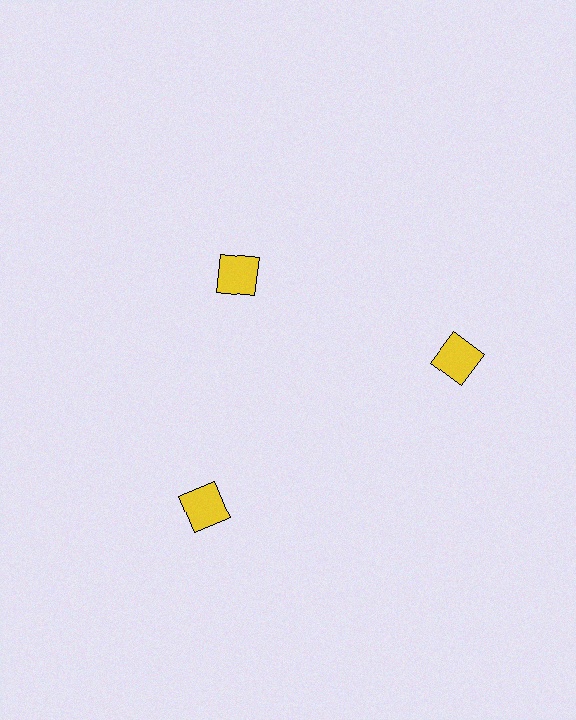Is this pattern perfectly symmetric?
No. The 3 yellow squares are arranged in a ring, but one element near the 11 o'clock position is pulled inward toward the center, breaking the 3-fold rotational symmetry.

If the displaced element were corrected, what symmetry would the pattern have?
It would have 3-fold rotational symmetry — the pattern would map onto itself every 120 degrees.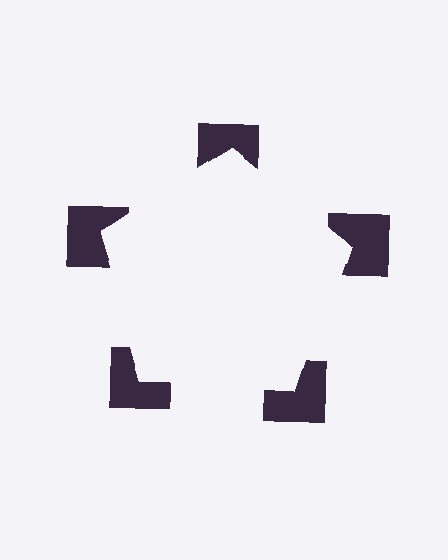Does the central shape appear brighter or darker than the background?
It typically appears slightly brighter than the background, even though no actual brightness change is drawn.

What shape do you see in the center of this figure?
An illusory pentagon — its edges are inferred from the aligned wedge cuts in the notched squares, not physically drawn.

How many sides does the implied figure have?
5 sides.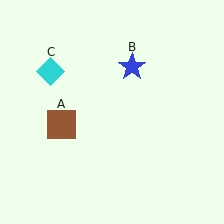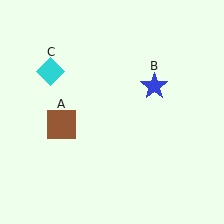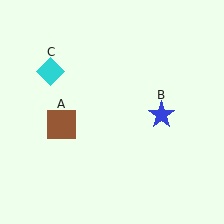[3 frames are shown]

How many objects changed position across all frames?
1 object changed position: blue star (object B).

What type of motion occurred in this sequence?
The blue star (object B) rotated clockwise around the center of the scene.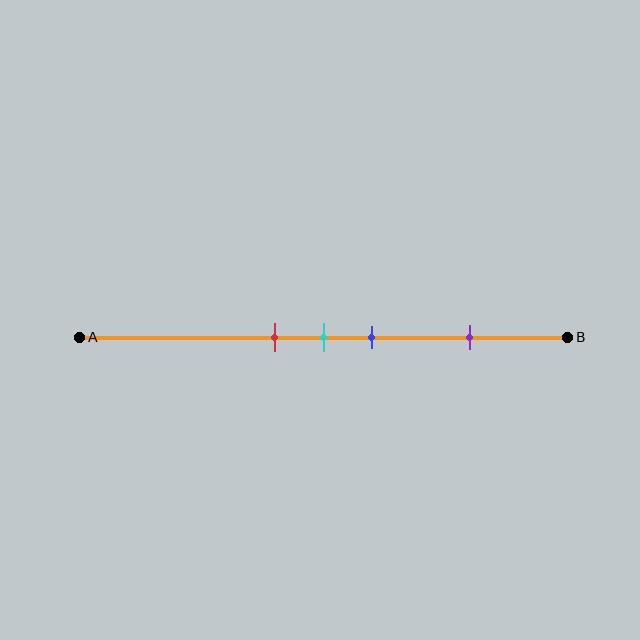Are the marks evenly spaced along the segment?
No, the marks are not evenly spaced.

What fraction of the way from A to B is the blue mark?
The blue mark is approximately 60% (0.6) of the way from A to B.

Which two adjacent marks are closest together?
The red and cyan marks are the closest adjacent pair.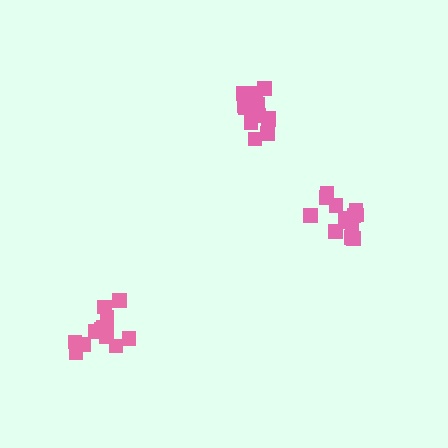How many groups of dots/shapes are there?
There are 3 groups.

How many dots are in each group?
Group 1: 13 dots, Group 2: 13 dots, Group 3: 13 dots (39 total).